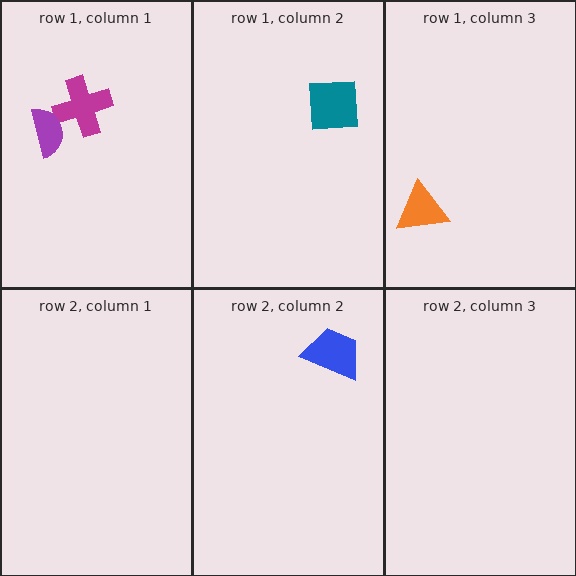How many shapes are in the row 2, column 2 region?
1.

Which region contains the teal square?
The row 1, column 2 region.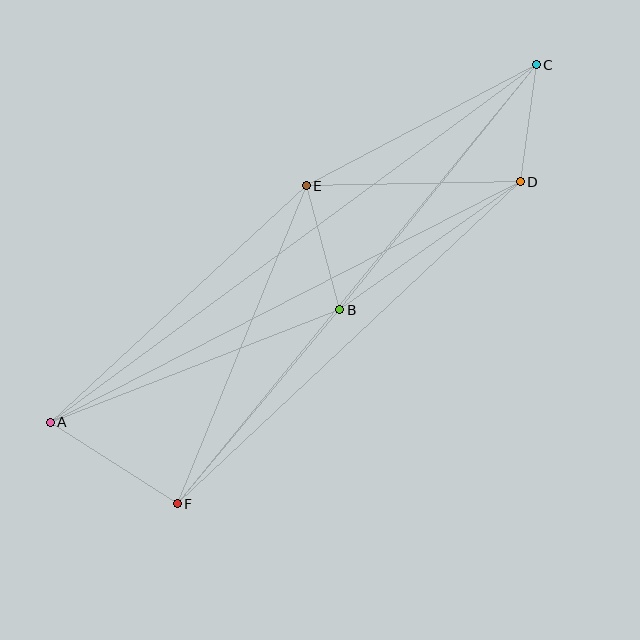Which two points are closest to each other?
Points C and D are closest to each other.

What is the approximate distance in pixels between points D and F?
The distance between D and F is approximately 471 pixels.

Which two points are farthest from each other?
Points A and C are farthest from each other.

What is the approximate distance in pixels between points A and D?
The distance between A and D is approximately 528 pixels.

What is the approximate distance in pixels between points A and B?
The distance between A and B is approximately 311 pixels.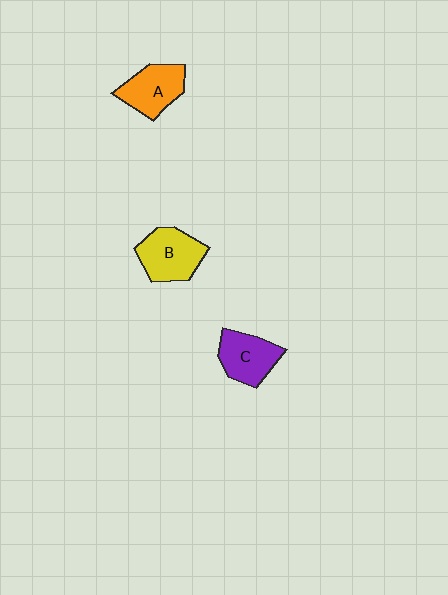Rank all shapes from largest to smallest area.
From largest to smallest: B (yellow), A (orange), C (purple).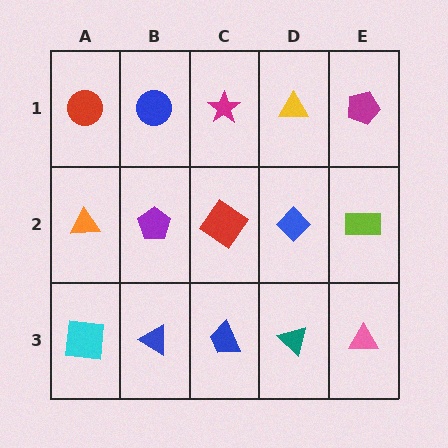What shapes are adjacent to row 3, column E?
A lime rectangle (row 2, column E), a teal triangle (row 3, column D).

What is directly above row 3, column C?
A red diamond.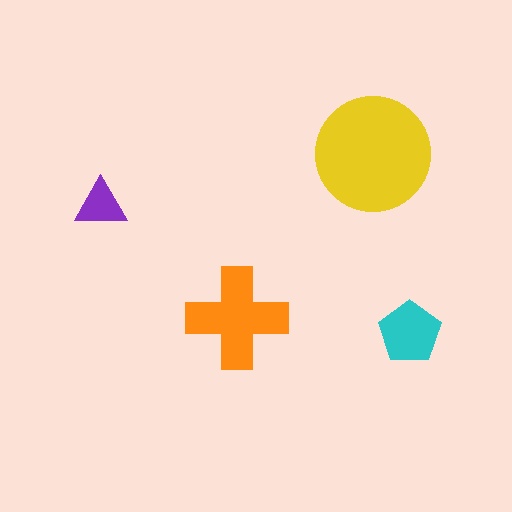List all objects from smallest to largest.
The purple triangle, the cyan pentagon, the orange cross, the yellow circle.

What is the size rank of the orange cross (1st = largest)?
2nd.